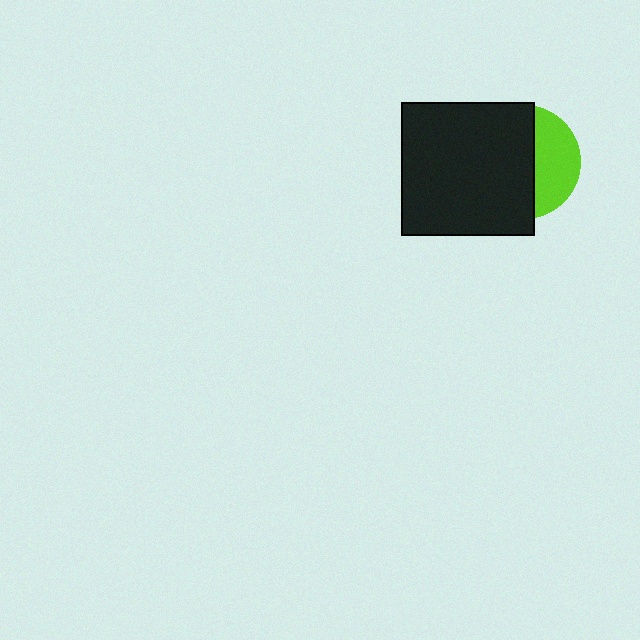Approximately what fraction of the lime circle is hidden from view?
Roughly 63% of the lime circle is hidden behind the black square.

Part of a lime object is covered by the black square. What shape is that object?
It is a circle.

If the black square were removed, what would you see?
You would see the complete lime circle.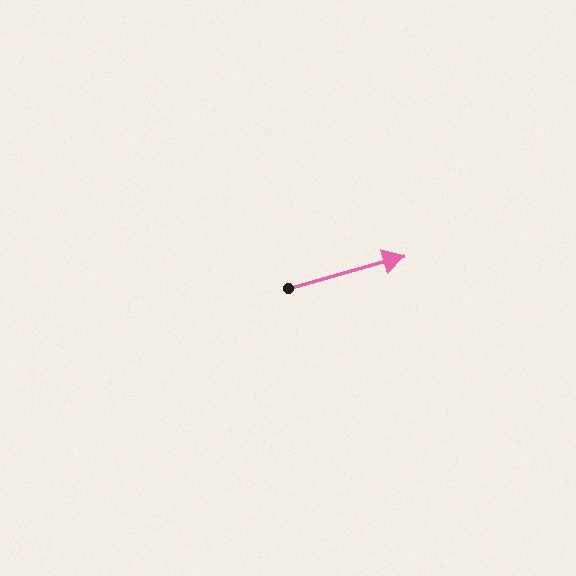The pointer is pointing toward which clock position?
Roughly 2 o'clock.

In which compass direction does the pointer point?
East.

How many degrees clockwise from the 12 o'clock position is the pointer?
Approximately 75 degrees.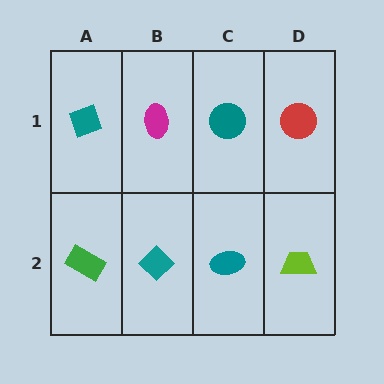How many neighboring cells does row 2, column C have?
3.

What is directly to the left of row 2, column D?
A teal ellipse.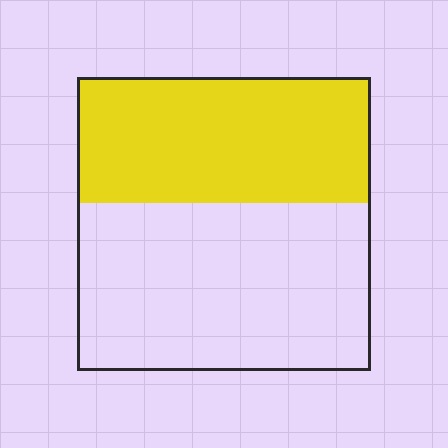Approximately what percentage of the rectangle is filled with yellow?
Approximately 45%.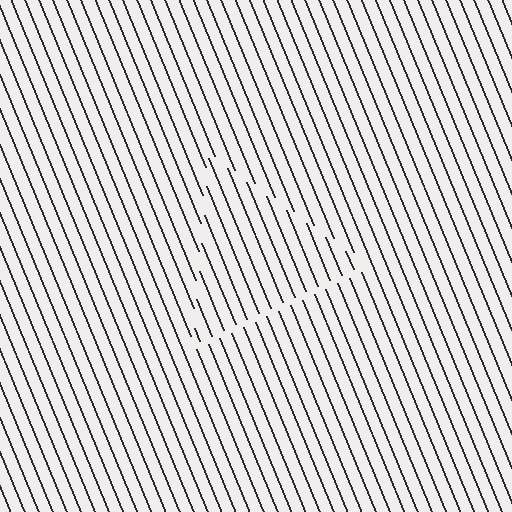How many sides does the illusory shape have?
3 sides — the line-ends trace a triangle.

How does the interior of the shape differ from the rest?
The interior of the shape contains the same grating, shifted by half a period — the contour is defined by the phase discontinuity where line-ends from the inner and outer gratings abut.